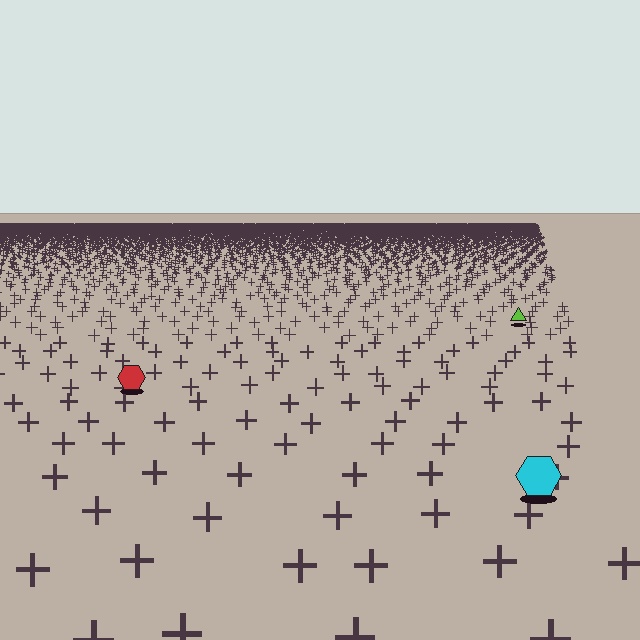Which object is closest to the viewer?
The cyan hexagon is closest. The texture marks near it are larger and more spread out.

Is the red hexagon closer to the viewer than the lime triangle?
Yes. The red hexagon is closer — you can tell from the texture gradient: the ground texture is coarser near it.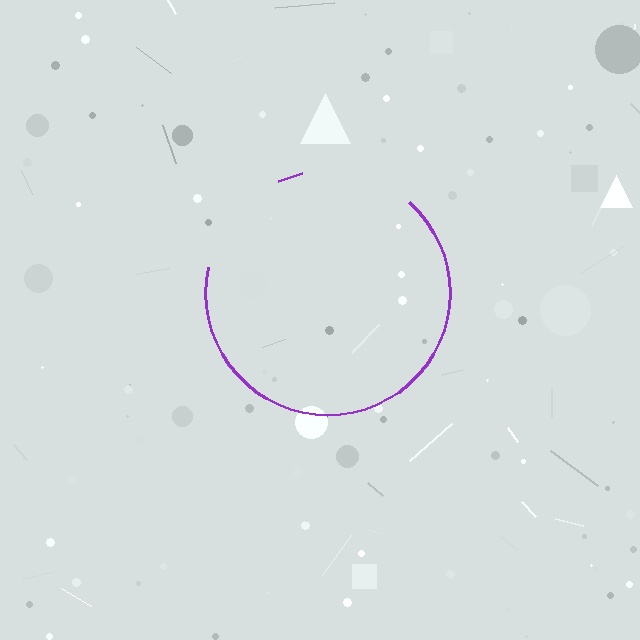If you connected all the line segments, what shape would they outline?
They would outline a circle.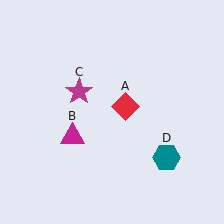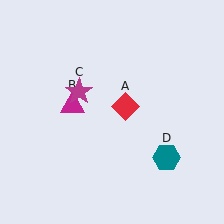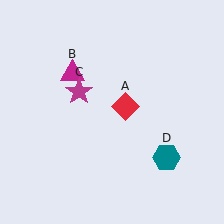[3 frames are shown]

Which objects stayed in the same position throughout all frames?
Red diamond (object A) and magenta star (object C) and teal hexagon (object D) remained stationary.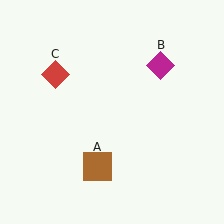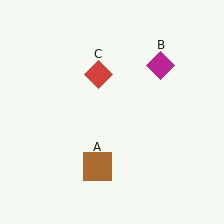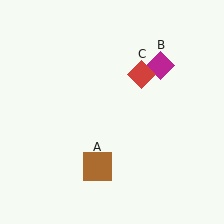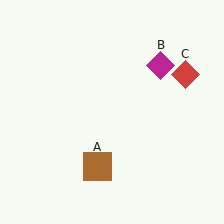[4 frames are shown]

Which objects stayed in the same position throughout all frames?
Brown square (object A) and magenta diamond (object B) remained stationary.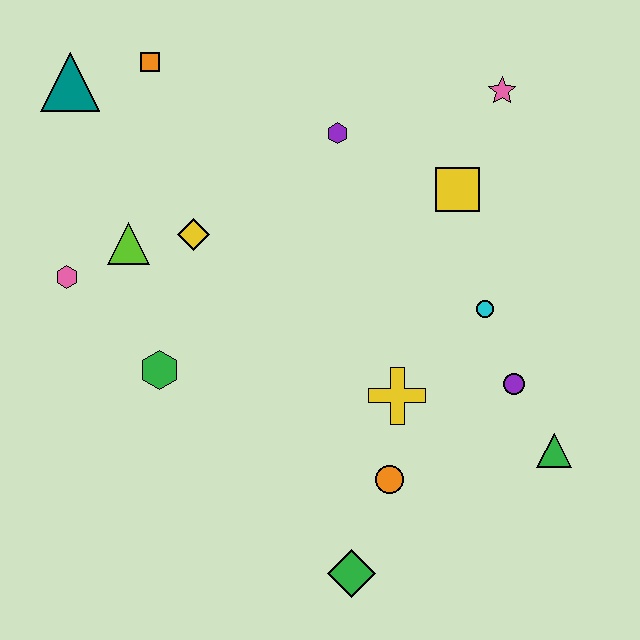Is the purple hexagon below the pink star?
Yes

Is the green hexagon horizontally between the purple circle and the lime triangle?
Yes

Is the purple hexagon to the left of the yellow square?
Yes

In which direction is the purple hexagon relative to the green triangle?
The purple hexagon is above the green triangle.